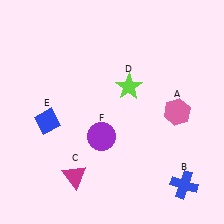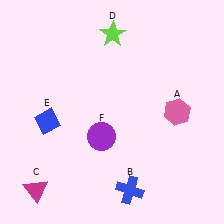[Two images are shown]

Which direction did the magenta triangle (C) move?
The magenta triangle (C) moved left.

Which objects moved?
The objects that moved are: the blue cross (B), the magenta triangle (C), the lime star (D).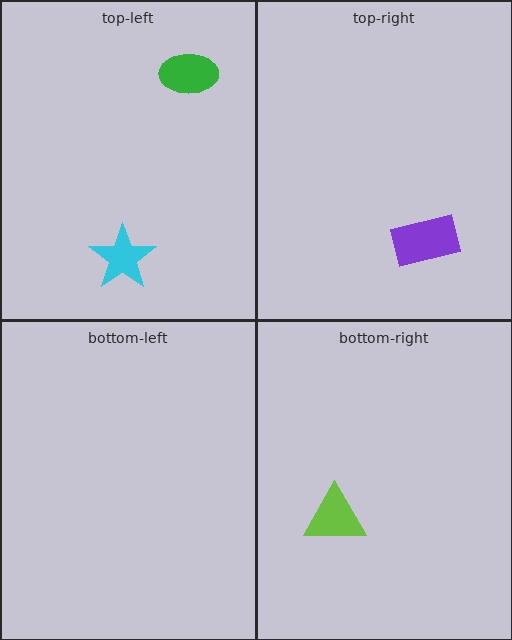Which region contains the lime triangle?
The bottom-right region.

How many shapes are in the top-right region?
1.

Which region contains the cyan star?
The top-left region.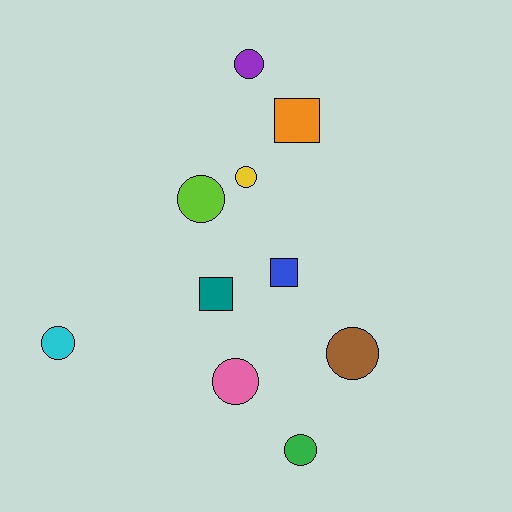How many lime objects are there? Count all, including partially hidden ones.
There is 1 lime object.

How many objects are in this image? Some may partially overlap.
There are 10 objects.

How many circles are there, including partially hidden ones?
There are 7 circles.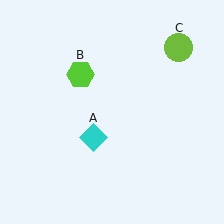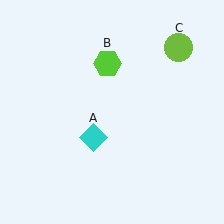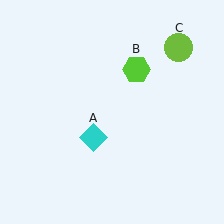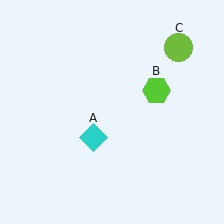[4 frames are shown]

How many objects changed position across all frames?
1 object changed position: lime hexagon (object B).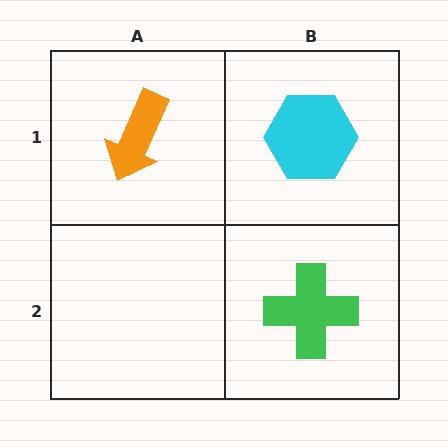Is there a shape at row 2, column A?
No, that cell is empty.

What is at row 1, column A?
An orange arrow.